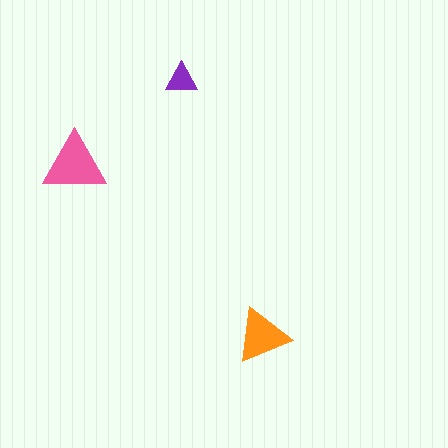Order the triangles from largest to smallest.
the pink one, the orange one, the purple one.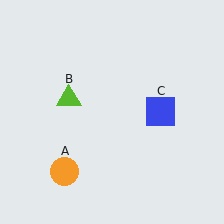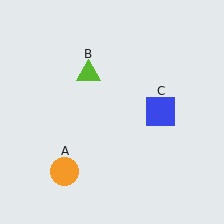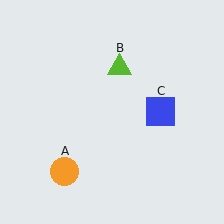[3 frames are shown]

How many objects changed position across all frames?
1 object changed position: lime triangle (object B).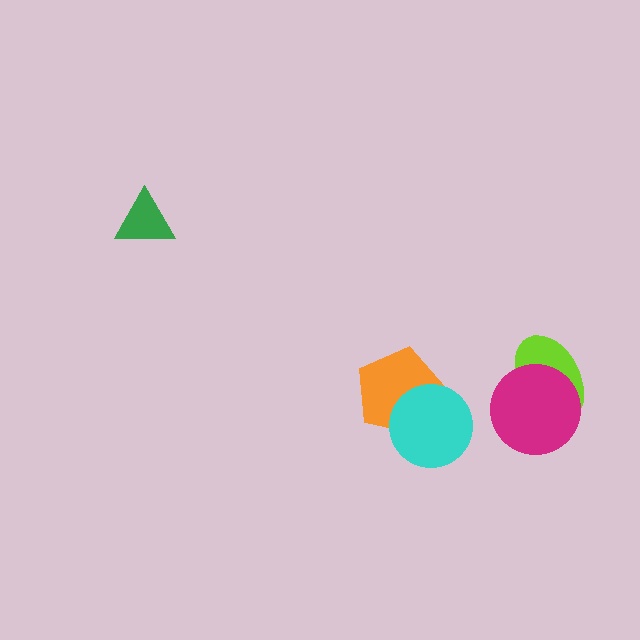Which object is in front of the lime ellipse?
The magenta circle is in front of the lime ellipse.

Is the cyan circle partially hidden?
No, no other shape covers it.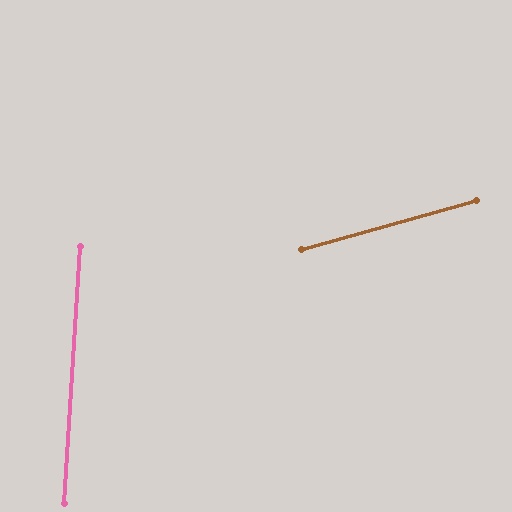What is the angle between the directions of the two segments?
Approximately 71 degrees.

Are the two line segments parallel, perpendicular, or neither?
Neither parallel nor perpendicular — they differ by about 71°.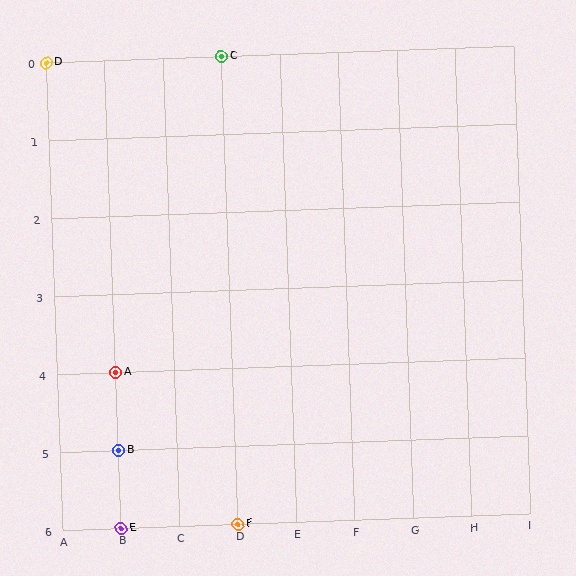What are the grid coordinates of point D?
Point D is at grid coordinates (A, 0).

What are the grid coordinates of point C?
Point C is at grid coordinates (D, 0).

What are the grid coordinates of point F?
Point F is at grid coordinates (D, 6).